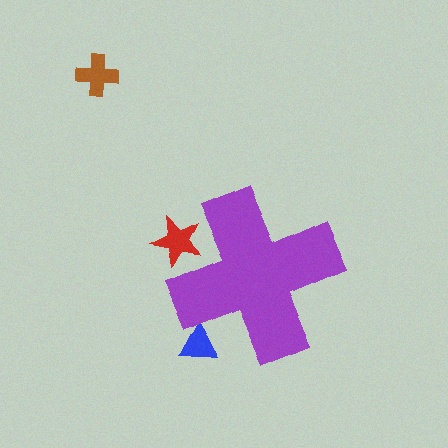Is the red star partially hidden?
Yes, the red star is partially hidden behind the purple cross.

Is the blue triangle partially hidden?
Yes, the blue triangle is partially hidden behind the purple cross.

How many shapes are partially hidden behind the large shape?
2 shapes are partially hidden.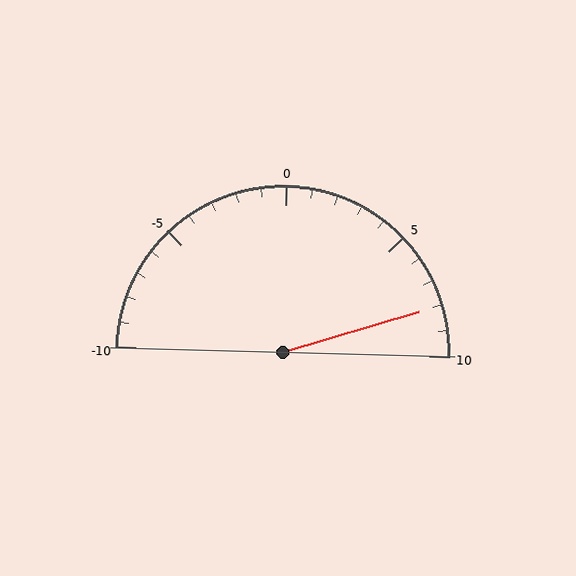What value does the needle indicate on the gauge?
The needle indicates approximately 8.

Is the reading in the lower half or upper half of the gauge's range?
The reading is in the upper half of the range (-10 to 10).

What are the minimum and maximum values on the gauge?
The gauge ranges from -10 to 10.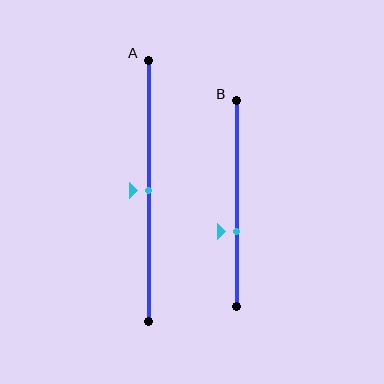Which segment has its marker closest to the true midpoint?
Segment A has its marker closest to the true midpoint.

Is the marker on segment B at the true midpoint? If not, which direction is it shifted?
No, the marker on segment B is shifted downward by about 14% of the segment length.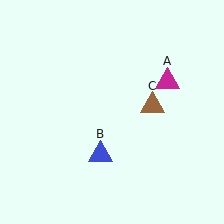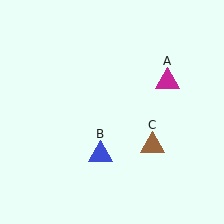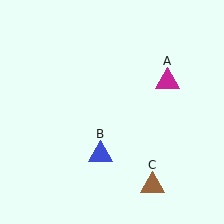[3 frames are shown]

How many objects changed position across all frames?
1 object changed position: brown triangle (object C).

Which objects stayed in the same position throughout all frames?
Magenta triangle (object A) and blue triangle (object B) remained stationary.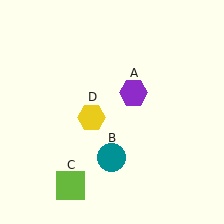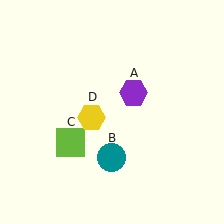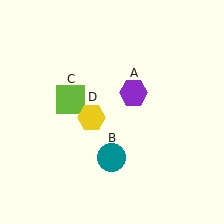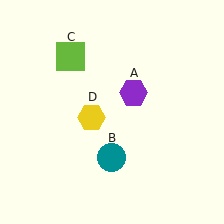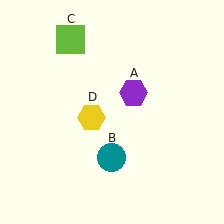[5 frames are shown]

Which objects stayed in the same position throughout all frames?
Purple hexagon (object A) and teal circle (object B) and yellow hexagon (object D) remained stationary.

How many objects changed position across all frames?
1 object changed position: lime square (object C).